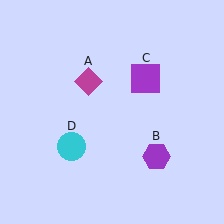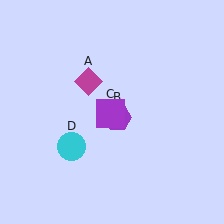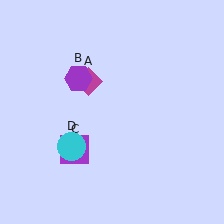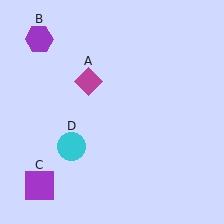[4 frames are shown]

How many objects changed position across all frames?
2 objects changed position: purple hexagon (object B), purple square (object C).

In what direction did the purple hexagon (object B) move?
The purple hexagon (object B) moved up and to the left.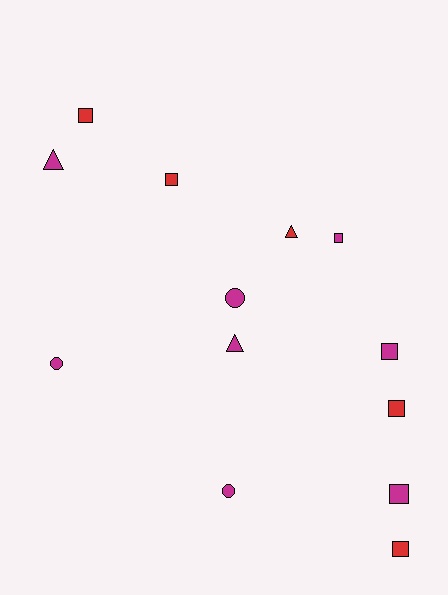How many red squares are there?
There are 4 red squares.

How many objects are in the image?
There are 13 objects.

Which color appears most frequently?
Magenta, with 8 objects.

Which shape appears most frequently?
Square, with 7 objects.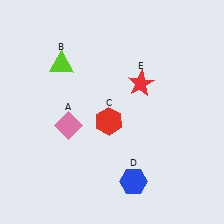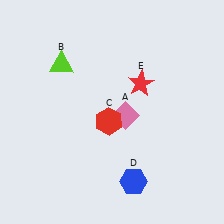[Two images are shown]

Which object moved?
The pink diamond (A) moved right.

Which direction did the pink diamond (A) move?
The pink diamond (A) moved right.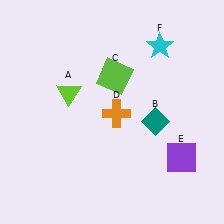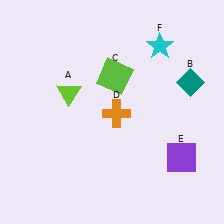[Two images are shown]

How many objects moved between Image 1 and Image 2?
1 object moved between the two images.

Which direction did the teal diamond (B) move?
The teal diamond (B) moved up.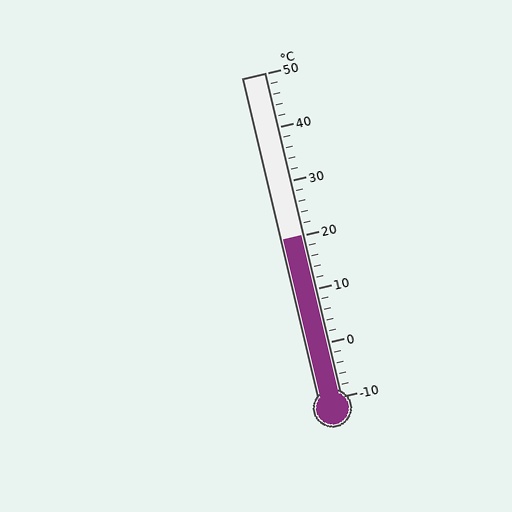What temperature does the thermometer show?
The thermometer shows approximately 20°C.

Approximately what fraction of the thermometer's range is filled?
The thermometer is filled to approximately 50% of its range.